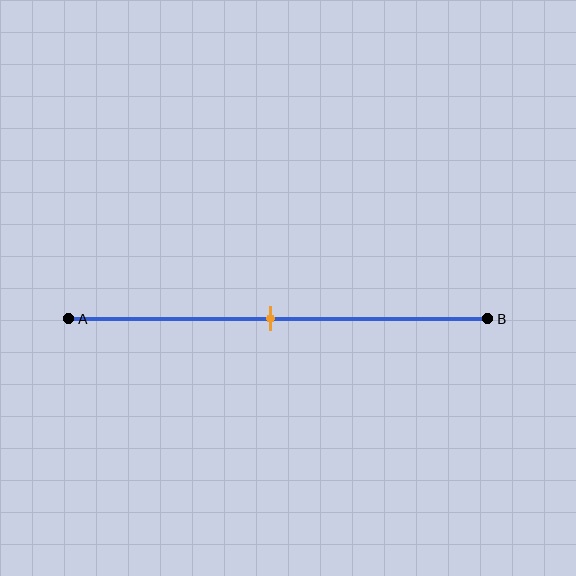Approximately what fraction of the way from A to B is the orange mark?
The orange mark is approximately 50% of the way from A to B.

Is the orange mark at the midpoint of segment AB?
Yes, the mark is approximately at the midpoint.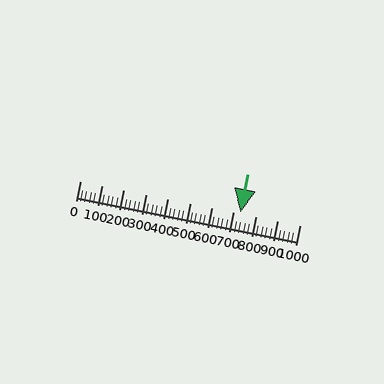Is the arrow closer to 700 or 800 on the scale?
The arrow is closer to 700.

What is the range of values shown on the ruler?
The ruler shows values from 0 to 1000.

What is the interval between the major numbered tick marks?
The major tick marks are spaced 100 units apart.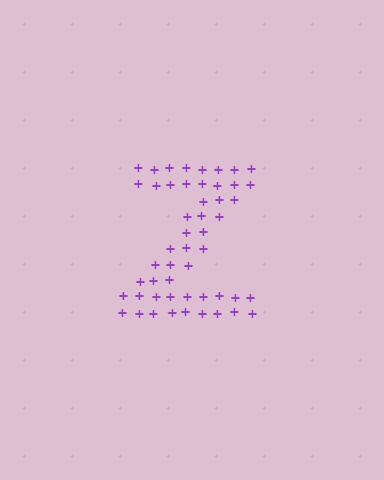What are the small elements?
The small elements are plus signs.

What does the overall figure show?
The overall figure shows the letter Z.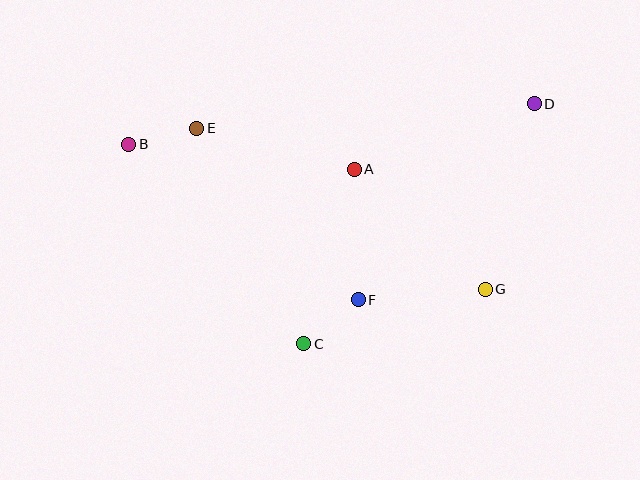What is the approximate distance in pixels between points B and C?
The distance between B and C is approximately 265 pixels.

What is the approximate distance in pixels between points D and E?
The distance between D and E is approximately 338 pixels.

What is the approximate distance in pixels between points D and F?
The distance between D and F is approximately 263 pixels.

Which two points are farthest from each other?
Points B and D are farthest from each other.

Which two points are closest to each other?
Points B and E are closest to each other.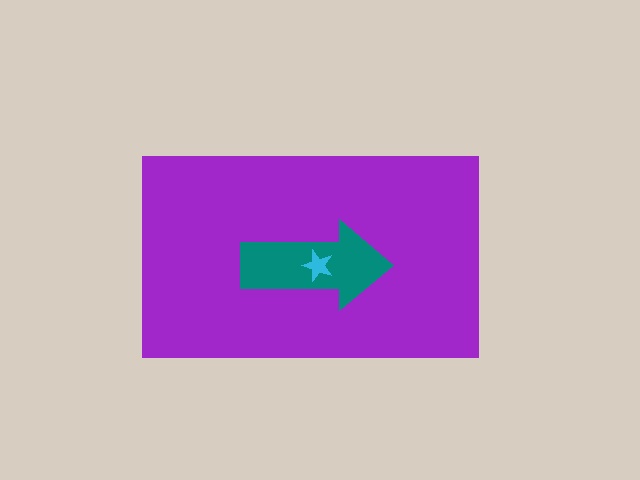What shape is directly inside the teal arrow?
The cyan star.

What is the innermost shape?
The cyan star.